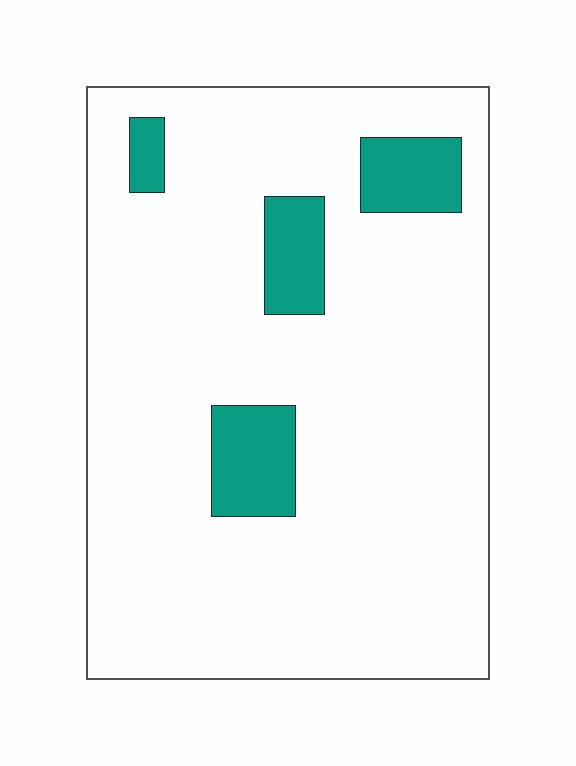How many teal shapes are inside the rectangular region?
4.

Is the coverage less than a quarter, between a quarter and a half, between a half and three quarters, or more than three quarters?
Less than a quarter.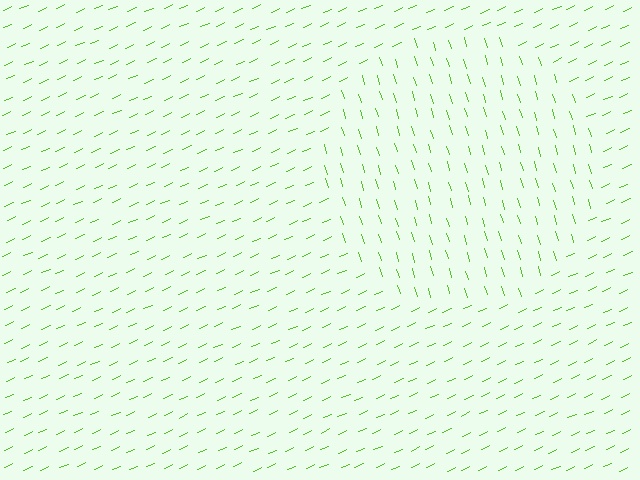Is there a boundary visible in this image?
Yes, there is a texture boundary formed by a change in line orientation.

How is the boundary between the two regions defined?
The boundary is defined purely by a change in line orientation (approximately 83 degrees difference). All lines are the same color and thickness.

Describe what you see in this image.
The image is filled with small lime line segments. A circle region in the image has lines oriented differently from the surrounding lines, creating a visible texture boundary.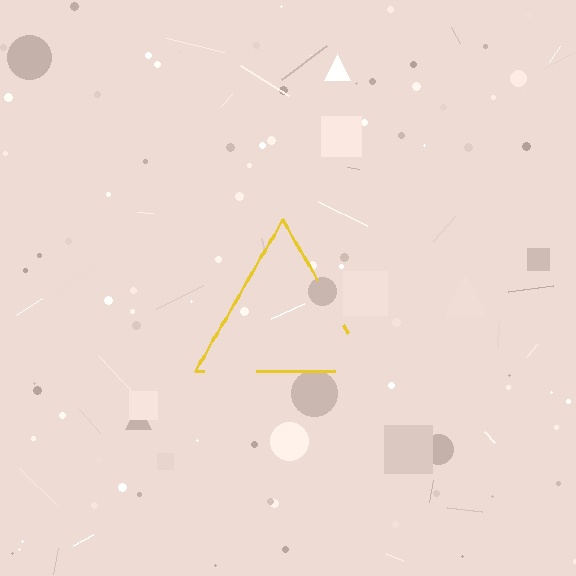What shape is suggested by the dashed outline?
The dashed outline suggests a triangle.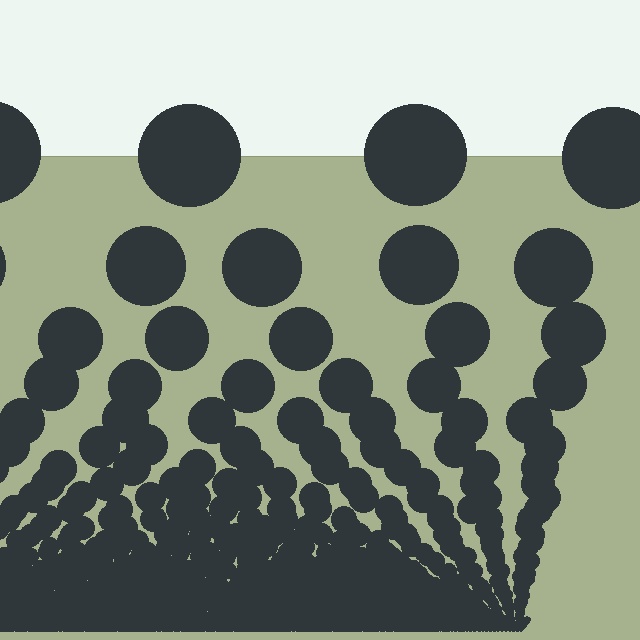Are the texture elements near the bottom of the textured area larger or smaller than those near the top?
Smaller. The gradient is inverted — elements near the bottom are smaller and denser.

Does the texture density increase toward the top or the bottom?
Density increases toward the bottom.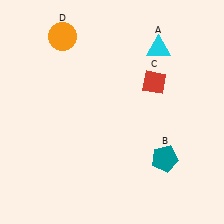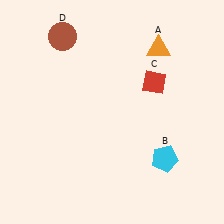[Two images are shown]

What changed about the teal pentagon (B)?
In Image 1, B is teal. In Image 2, it changed to cyan.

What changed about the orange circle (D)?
In Image 1, D is orange. In Image 2, it changed to brown.